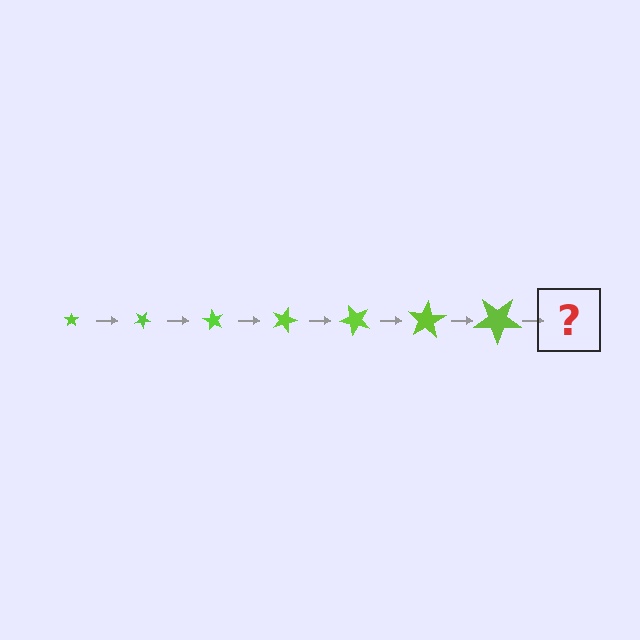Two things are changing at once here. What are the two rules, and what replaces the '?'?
The two rules are that the star grows larger each step and it rotates 30 degrees each step. The '?' should be a star, larger than the previous one and rotated 210 degrees from the start.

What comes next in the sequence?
The next element should be a star, larger than the previous one and rotated 210 degrees from the start.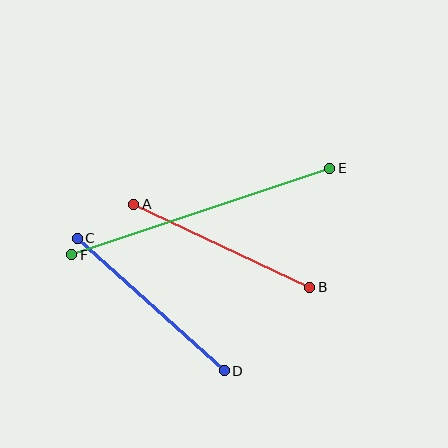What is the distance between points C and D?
The distance is approximately 198 pixels.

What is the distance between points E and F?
The distance is approximately 272 pixels.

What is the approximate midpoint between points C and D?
The midpoint is at approximately (151, 304) pixels.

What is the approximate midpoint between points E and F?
The midpoint is at approximately (201, 212) pixels.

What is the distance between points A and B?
The distance is approximately 195 pixels.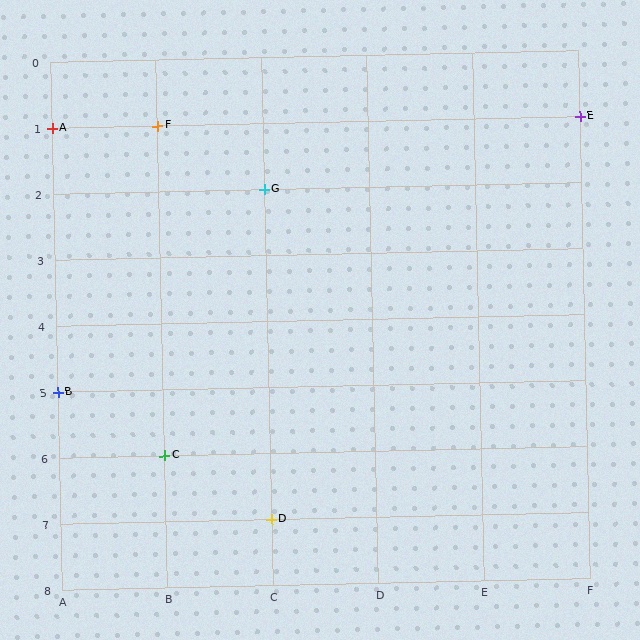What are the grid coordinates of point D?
Point D is at grid coordinates (C, 7).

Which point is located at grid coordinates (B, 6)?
Point C is at (B, 6).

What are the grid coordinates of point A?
Point A is at grid coordinates (A, 1).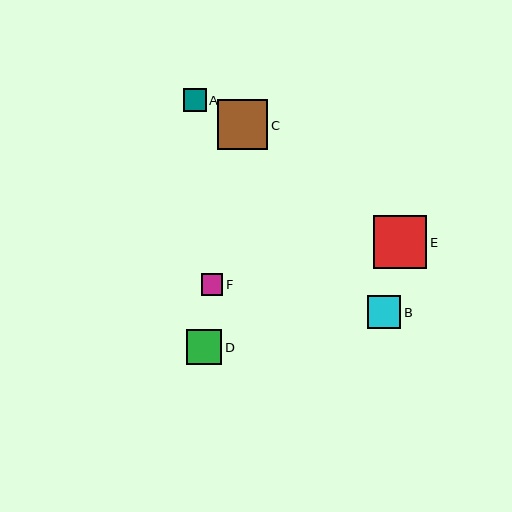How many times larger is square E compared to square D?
Square E is approximately 1.5 times the size of square D.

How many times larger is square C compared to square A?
Square C is approximately 2.2 times the size of square A.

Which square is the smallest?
Square F is the smallest with a size of approximately 22 pixels.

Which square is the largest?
Square E is the largest with a size of approximately 53 pixels.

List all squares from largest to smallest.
From largest to smallest: E, C, D, B, A, F.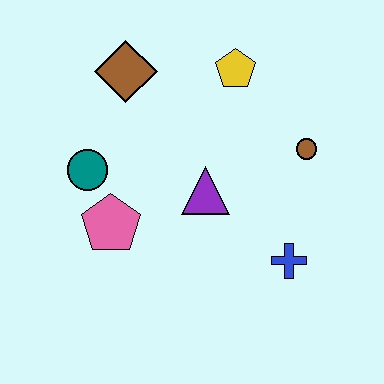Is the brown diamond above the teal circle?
Yes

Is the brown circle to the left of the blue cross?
No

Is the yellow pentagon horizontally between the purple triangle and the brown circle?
Yes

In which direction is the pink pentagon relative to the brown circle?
The pink pentagon is to the left of the brown circle.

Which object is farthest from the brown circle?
The teal circle is farthest from the brown circle.